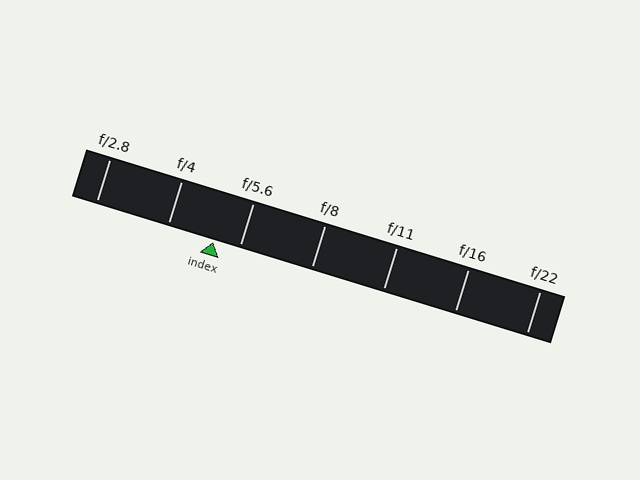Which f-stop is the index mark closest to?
The index mark is closest to f/5.6.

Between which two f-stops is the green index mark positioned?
The index mark is between f/4 and f/5.6.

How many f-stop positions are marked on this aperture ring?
There are 7 f-stop positions marked.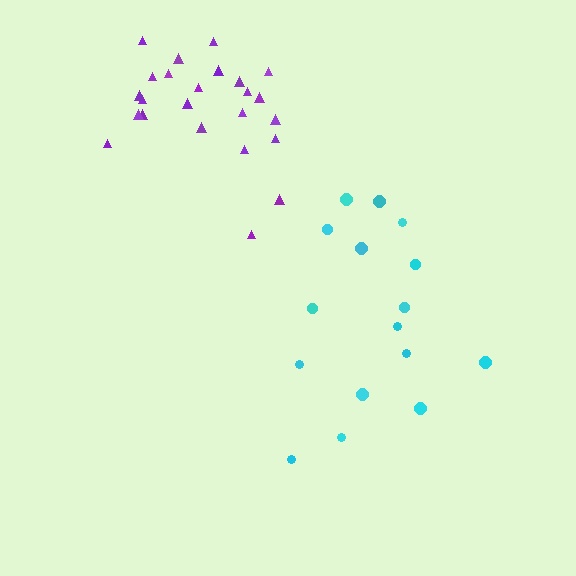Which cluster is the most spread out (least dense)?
Cyan.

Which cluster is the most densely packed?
Purple.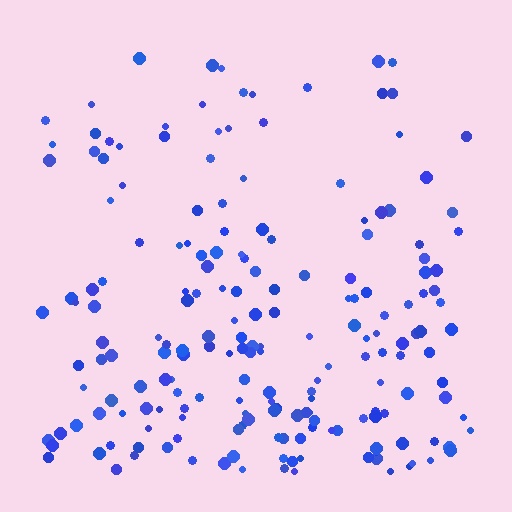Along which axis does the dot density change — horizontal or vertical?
Vertical.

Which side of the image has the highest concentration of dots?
The bottom.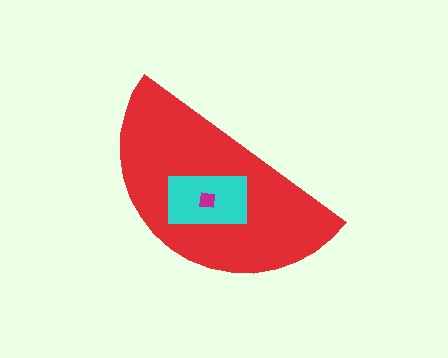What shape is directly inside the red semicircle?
The cyan rectangle.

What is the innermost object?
The magenta square.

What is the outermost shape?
The red semicircle.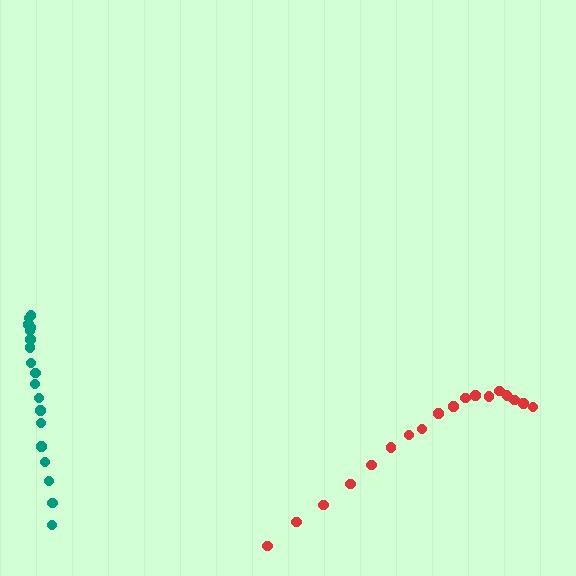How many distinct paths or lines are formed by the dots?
There are 2 distinct paths.